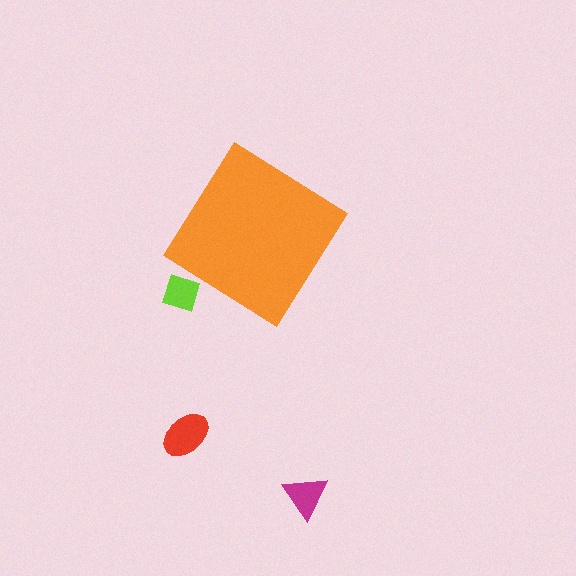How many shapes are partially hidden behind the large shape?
1 shape is partially hidden.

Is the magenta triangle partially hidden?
No, the magenta triangle is fully visible.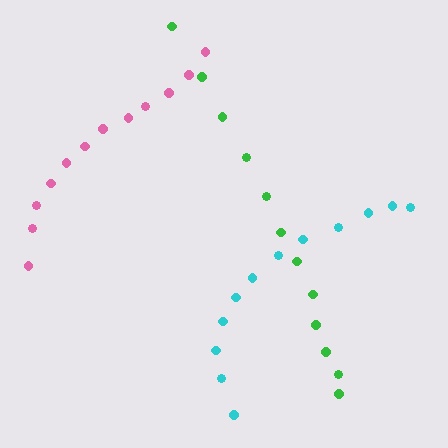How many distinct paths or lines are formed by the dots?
There are 3 distinct paths.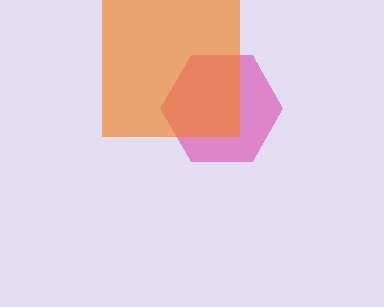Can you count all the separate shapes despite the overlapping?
Yes, there are 2 separate shapes.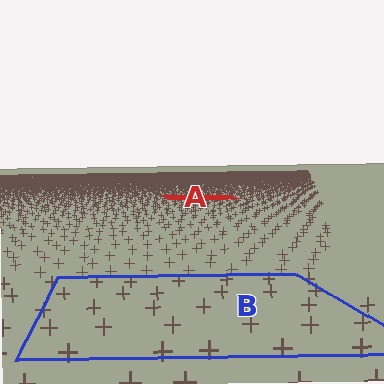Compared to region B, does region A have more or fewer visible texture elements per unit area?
Region A has more texture elements per unit area — they are packed more densely because it is farther away.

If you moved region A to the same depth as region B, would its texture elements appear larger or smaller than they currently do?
They would appear larger. At a closer depth, the same texture elements are projected at a bigger on-screen size.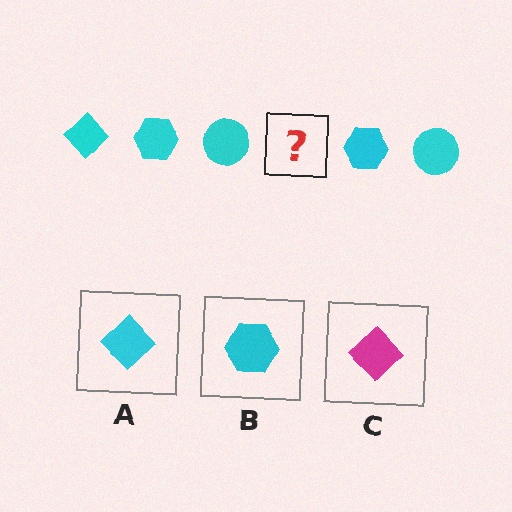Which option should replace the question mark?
Option A.